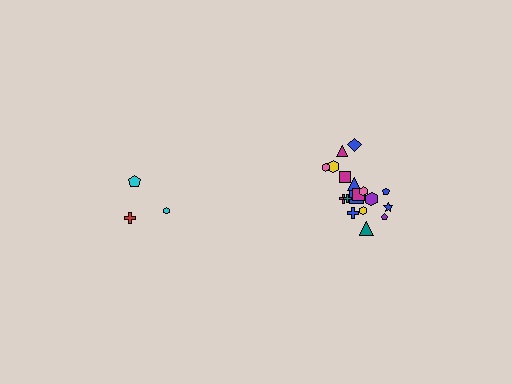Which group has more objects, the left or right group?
The right group.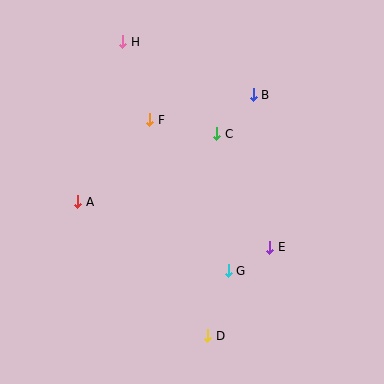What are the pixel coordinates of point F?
Point F is at (150, 120).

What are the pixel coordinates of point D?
Point D is at (208, 336).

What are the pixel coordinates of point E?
Point E is at (270, 247).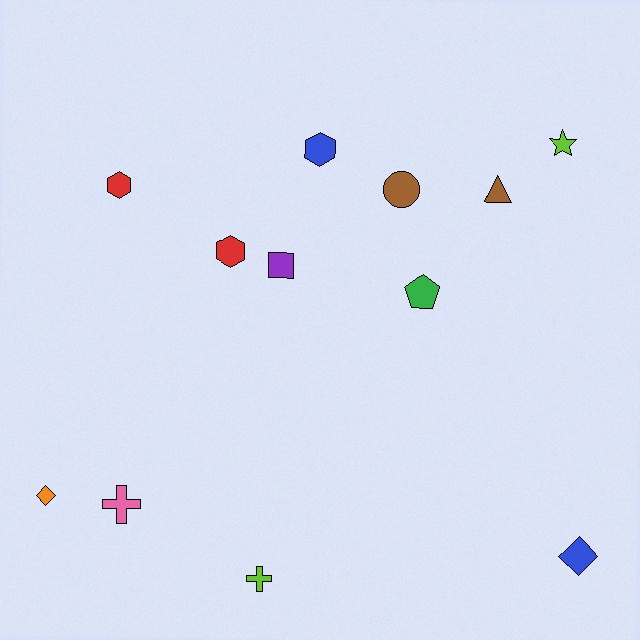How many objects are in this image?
There are 12 objects.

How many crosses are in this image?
There are 2 crosses.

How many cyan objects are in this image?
There are no cyan objects.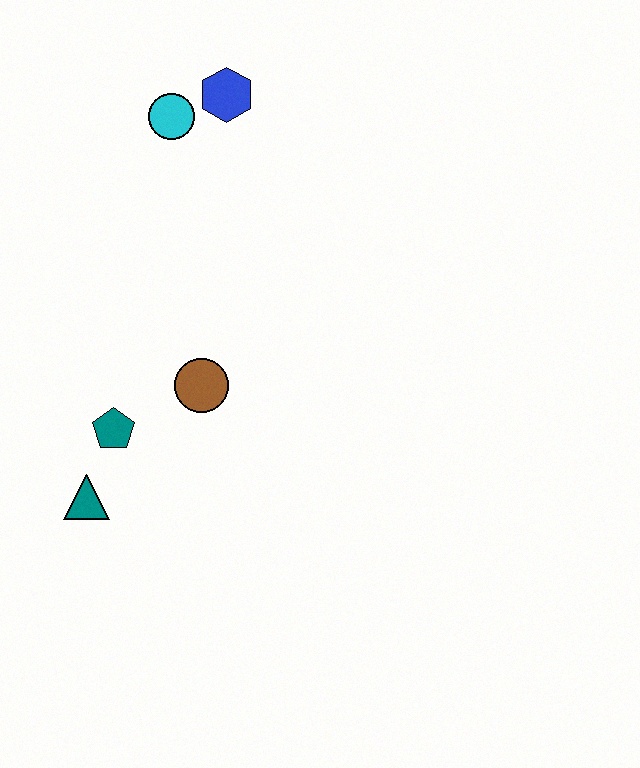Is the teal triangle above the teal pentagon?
No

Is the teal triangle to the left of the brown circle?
Yes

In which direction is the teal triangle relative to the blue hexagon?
The teal triangle is below the blue hexagon.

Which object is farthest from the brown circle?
The blue hexagon is farthest from the brown circle.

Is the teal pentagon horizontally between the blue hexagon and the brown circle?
No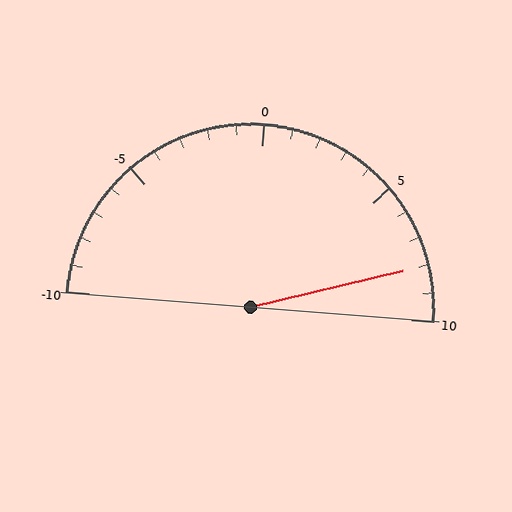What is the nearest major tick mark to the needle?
The nearest major tick mark is 10.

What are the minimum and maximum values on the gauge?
The gauge ranges from -10 to 10.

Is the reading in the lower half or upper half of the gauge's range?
The reading is in the upper half of the range (-10 to 10).